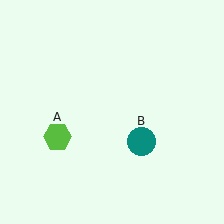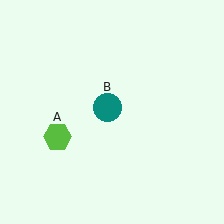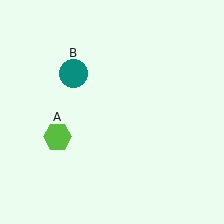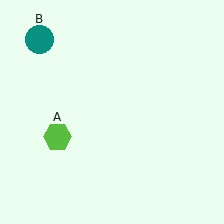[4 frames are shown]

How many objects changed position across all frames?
1 object changed position: teal circle (object B).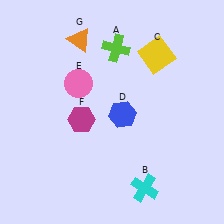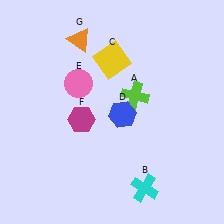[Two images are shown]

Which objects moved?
The objects that moved are: the lime cross (A), the yellow square (C).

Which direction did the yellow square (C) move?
The yellow square (C) moved left.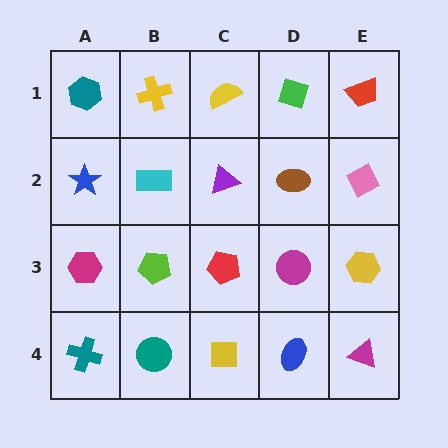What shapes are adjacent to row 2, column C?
A yellow semicircle (row 1, column C), a red pentagon (row 3, column C), a cyan rectangle (row 2, column B), a brown ellipse (row 2, column D).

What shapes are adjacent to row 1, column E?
A pink diamond (row 2, column E), a green diamond (row 1, column D).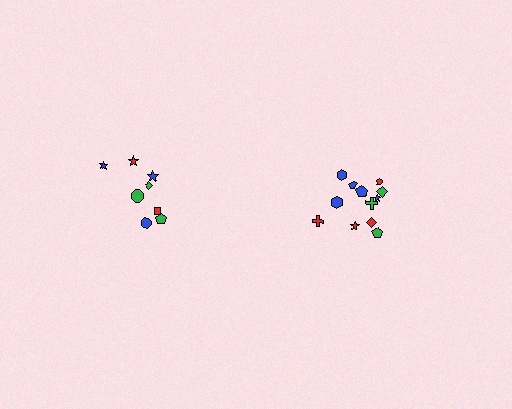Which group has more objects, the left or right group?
The right group.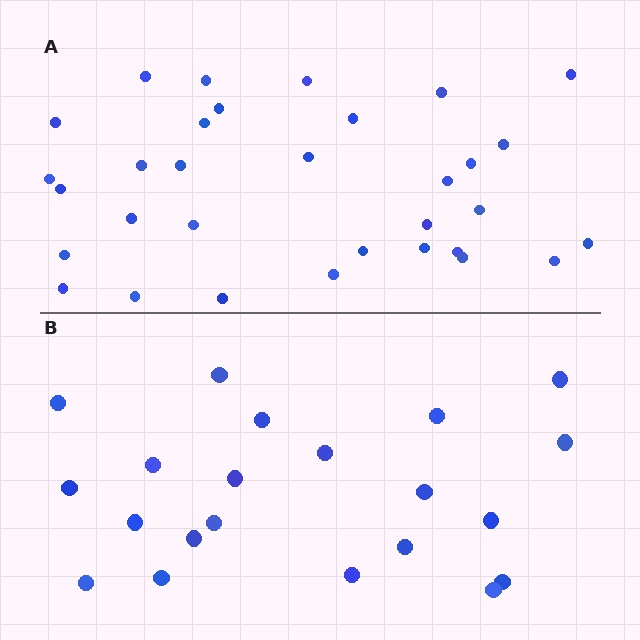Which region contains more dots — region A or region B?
Region A (the top region) has more dots.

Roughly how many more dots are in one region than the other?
Region A has roughly 12 or so more dots than region B.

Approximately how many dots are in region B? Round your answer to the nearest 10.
About 20 dots. (The exact count is 21, which rounds to 20.)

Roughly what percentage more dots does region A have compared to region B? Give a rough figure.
About 50% more.